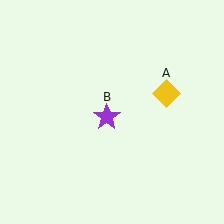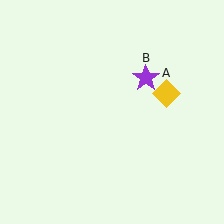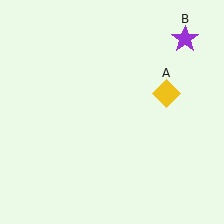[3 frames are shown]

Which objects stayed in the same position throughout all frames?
Yellow diamond (object A) remained stationary.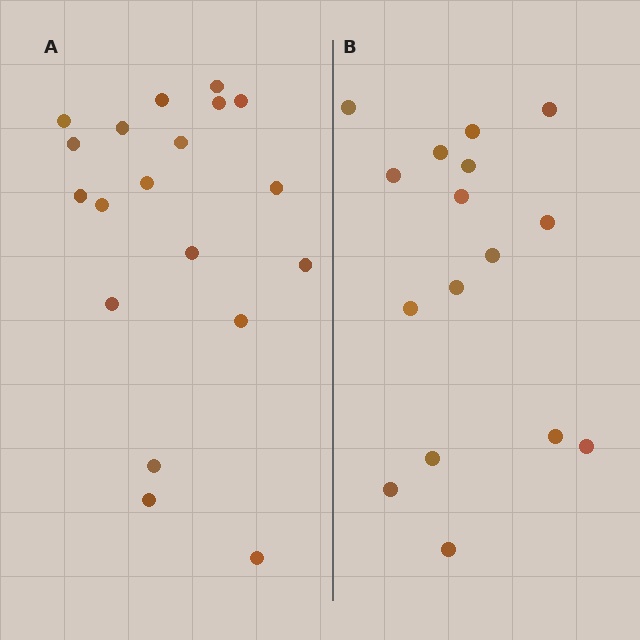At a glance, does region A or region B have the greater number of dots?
Region A (the left region) has more dots.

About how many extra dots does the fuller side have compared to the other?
Region A has just a few more — roughly 2 or 3 more dots than region B.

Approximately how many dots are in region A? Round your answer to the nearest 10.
About 20 dots. (The exact count is 19, which rounds to 20.)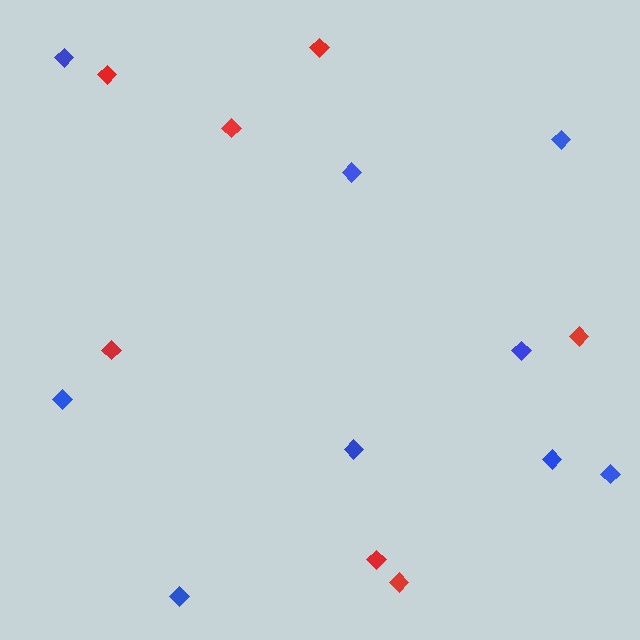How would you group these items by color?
There are 2 groups: one group of red diamonds (7) and one group of blue diamonds (9).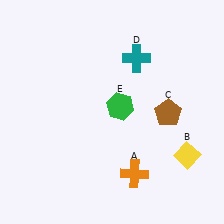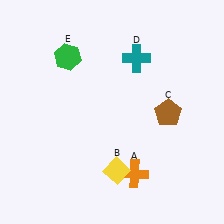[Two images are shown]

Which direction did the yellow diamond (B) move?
The yellow diamond (B) moved left.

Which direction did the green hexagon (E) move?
The green hexagon (E) moved left.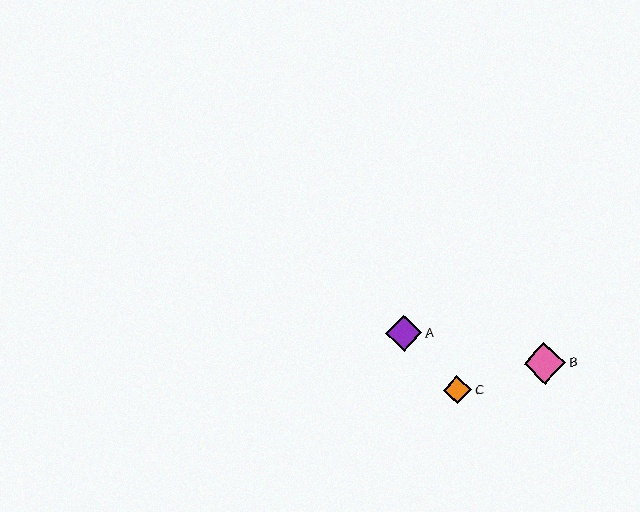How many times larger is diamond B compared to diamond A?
Diamond B is approximately 1.2 times the size of diamond A.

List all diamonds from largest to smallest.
From largest to smallest: B, A, C.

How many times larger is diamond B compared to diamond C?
Diamond B is approximately 1.5 times the size of diamond C.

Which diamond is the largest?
Diamond B is the largest with a size of approximately 42 pixels.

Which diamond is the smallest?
Diamond C is the smallest with a size of approximately 28 pixels.